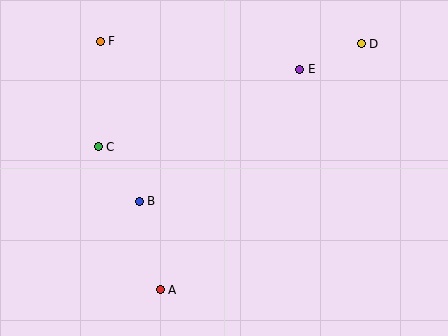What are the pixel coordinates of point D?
Point D is at (361, 44).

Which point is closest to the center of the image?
Point B at (139, 201) is closest to the center.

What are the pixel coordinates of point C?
Point C is at (98, 147).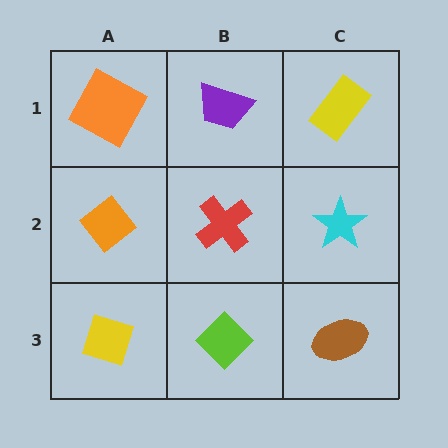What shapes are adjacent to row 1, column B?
A red cross (row 2, column B), an orange square (row 1, column A), a yellow rectangle (row 1, column C).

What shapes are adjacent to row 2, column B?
A purple trapezoid (row 1, column B), a lime diamond (row 3, column B), an orange diamond (row 2, column A), a cyan star (row 2, column C).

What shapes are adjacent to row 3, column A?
An orange diamond (row 2, column A), a lime diamond (row 3, column B).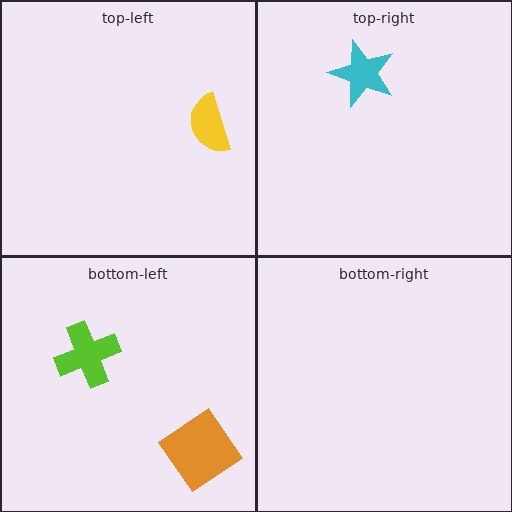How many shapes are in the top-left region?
1.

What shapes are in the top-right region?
The cyan star.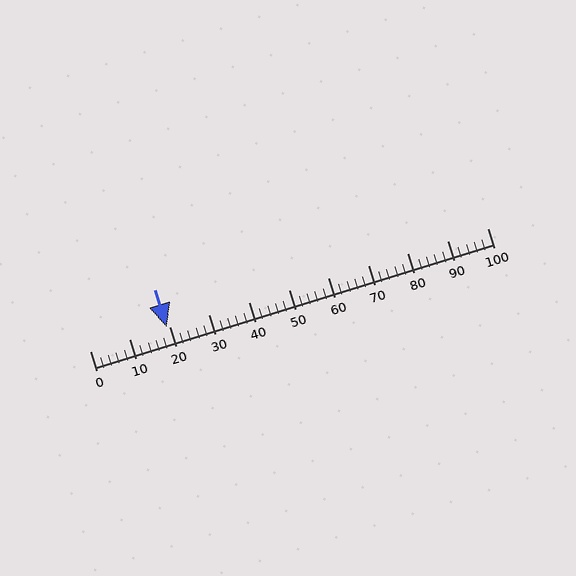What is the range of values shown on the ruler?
The ruler shows values from 0 to 100.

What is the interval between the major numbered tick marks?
The major tick marks are spaced 10 units apart.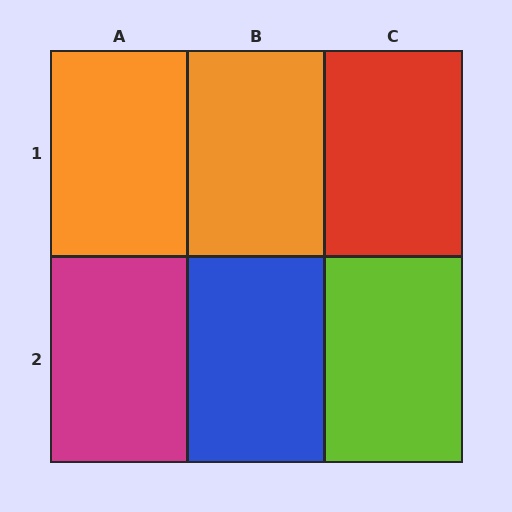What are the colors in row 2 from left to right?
Magenta, blue, lime.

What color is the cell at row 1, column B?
Orange.